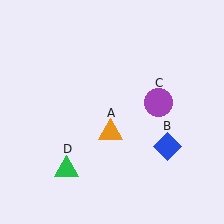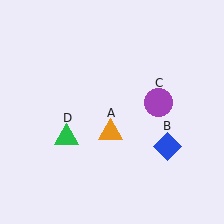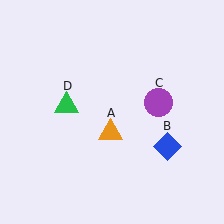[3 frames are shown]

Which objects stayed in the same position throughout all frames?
Orange triangle (object A) and blue diamond (object B) and purple circle (object C) remained stationary.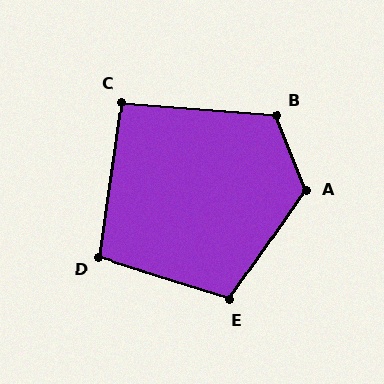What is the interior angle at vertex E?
Approximately 107 degrees (obtuse).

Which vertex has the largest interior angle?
A, at approximately 124 degrees.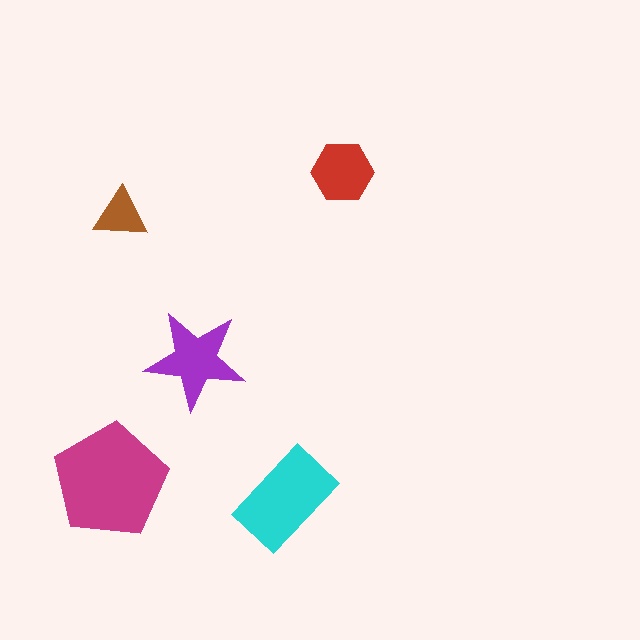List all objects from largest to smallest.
The magenta pentagon, the cyan rectangle, the purple star, the red hexagon, the brown triangle.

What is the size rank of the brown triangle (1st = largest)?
5th.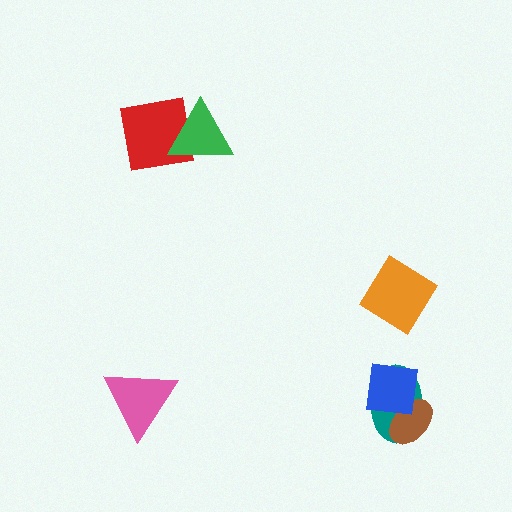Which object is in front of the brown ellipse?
The blue square is in front of the brown ellipse.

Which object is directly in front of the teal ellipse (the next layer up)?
The brown ellipse is directly in front of the teal ellipse.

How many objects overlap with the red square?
1 object overlaps with the red square.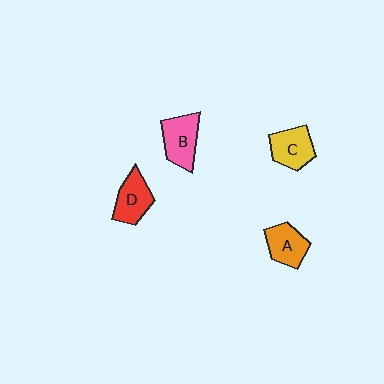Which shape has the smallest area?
Shape A (orange).